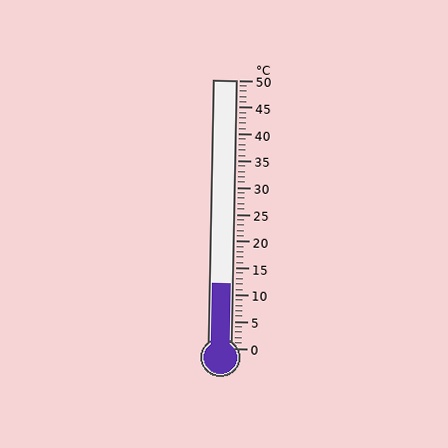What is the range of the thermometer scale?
The thermometer scale ranges from 0°C to 50°C.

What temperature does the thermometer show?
The thermometer shows approximately 12°C.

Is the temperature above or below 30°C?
The temperature is below 30°C.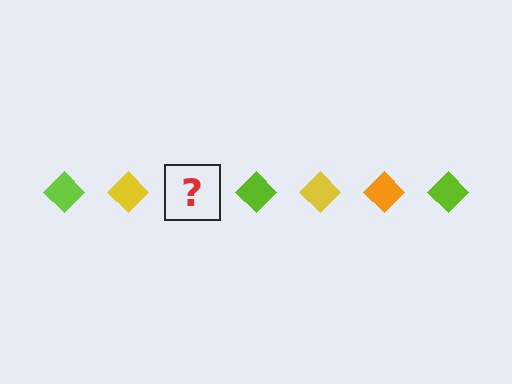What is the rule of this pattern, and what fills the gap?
The rule is that the pattern cycles through lime, yellow, orange diamonds. The gap should be filled with an orange diamond.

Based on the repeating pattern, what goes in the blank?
The blank should be an orange diamond.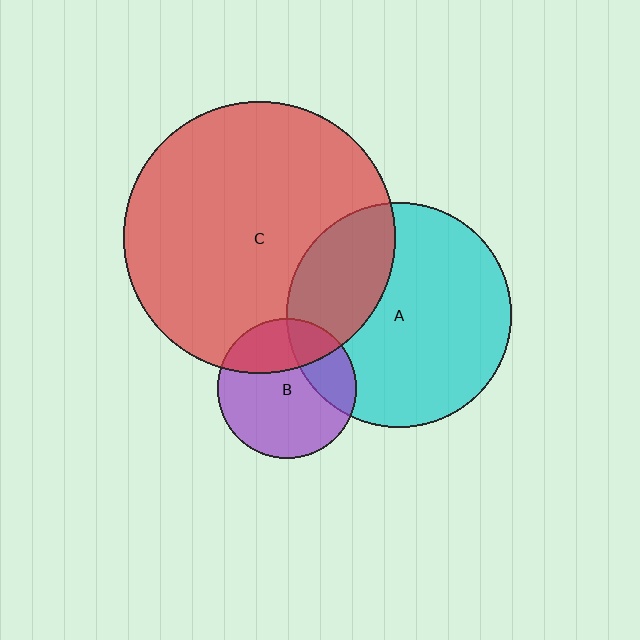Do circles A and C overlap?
Yes.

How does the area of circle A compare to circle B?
Approximately 2.6 times.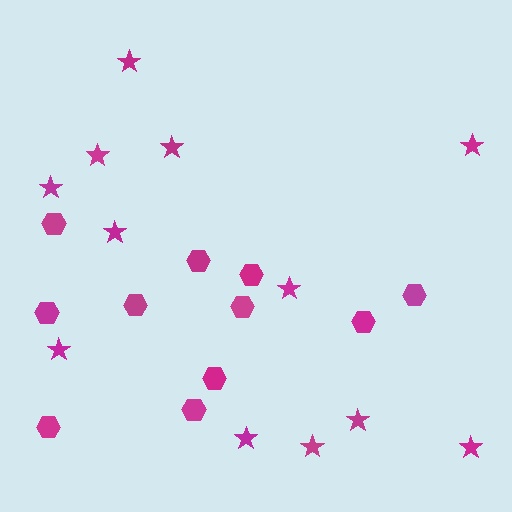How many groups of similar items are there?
There are 2 groups: one group of stars (12) and one group of hexagons (11).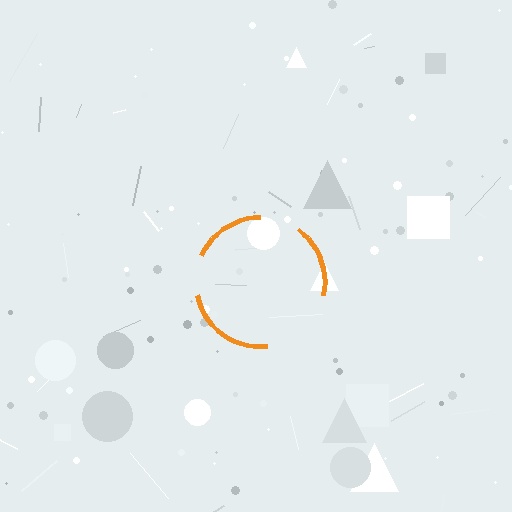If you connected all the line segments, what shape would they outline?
They would outline a circle.